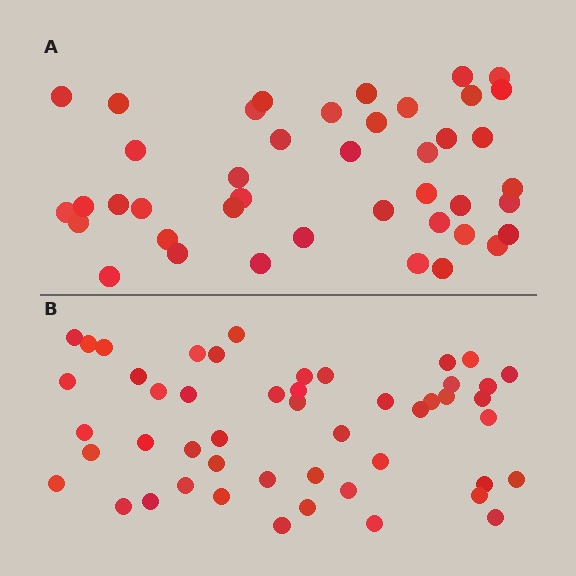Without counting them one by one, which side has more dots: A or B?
Region B (the bottom region) has more dots.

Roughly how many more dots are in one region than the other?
Region B has roughly 8 or so more dots than region A.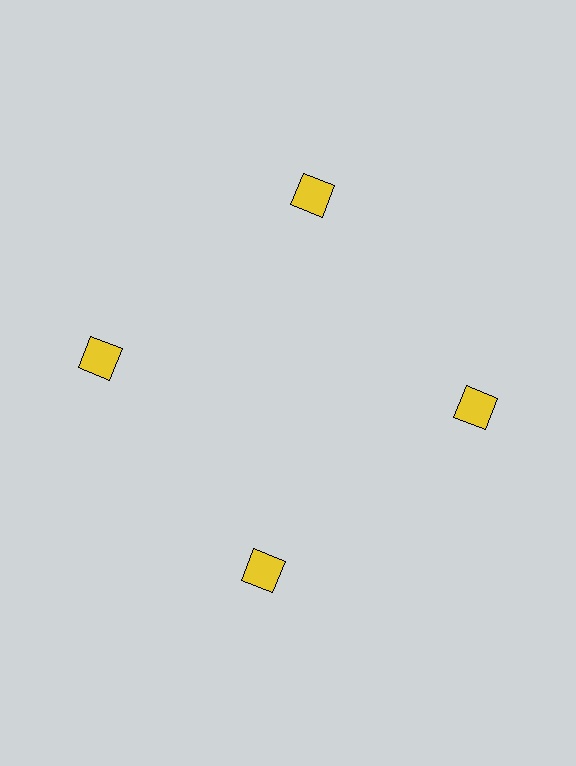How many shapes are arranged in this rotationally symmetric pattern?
There are 4 shapes, arranged in 4 groups of 1.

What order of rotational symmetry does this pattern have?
This pattern has 4-fold rotational symmetry.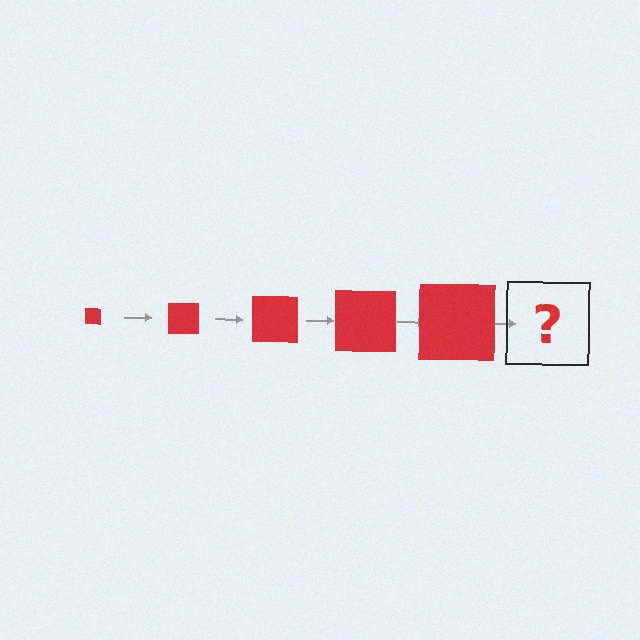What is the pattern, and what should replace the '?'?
The pattern is that the square gets progressively larger each step. The '?' should be a red square, larger than the previous one.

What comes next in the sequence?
The next element should be a red square, larger than the previous one.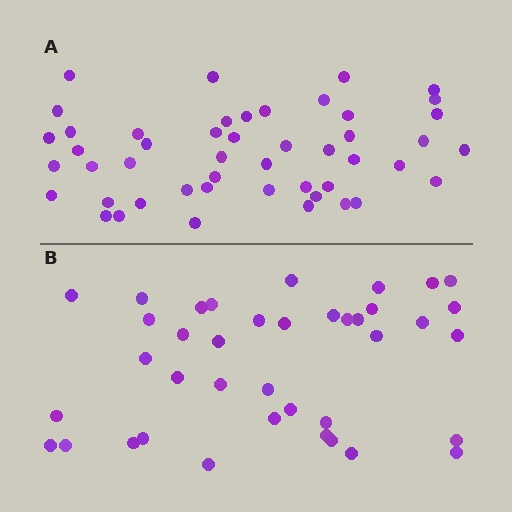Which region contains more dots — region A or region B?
Region A (the top region) has more dots.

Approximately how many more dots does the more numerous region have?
Region A has roughly 8 or so more dots than region B.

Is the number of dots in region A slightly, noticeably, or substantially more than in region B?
Region A has only slightly more — the two regions are fairly close. The ratio is roughly 1.2 to 1.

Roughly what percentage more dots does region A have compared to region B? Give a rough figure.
About 25% more.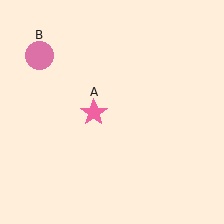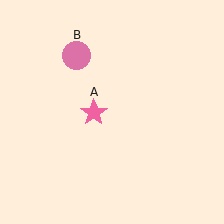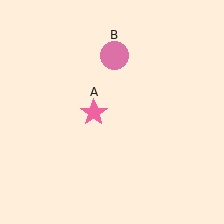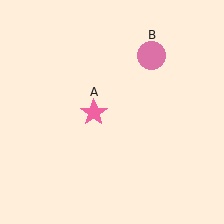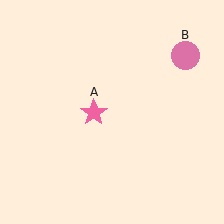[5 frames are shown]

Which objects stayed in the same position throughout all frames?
Pink star (object A) remained stationary.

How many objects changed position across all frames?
1 object changed position: pink circle (object B).